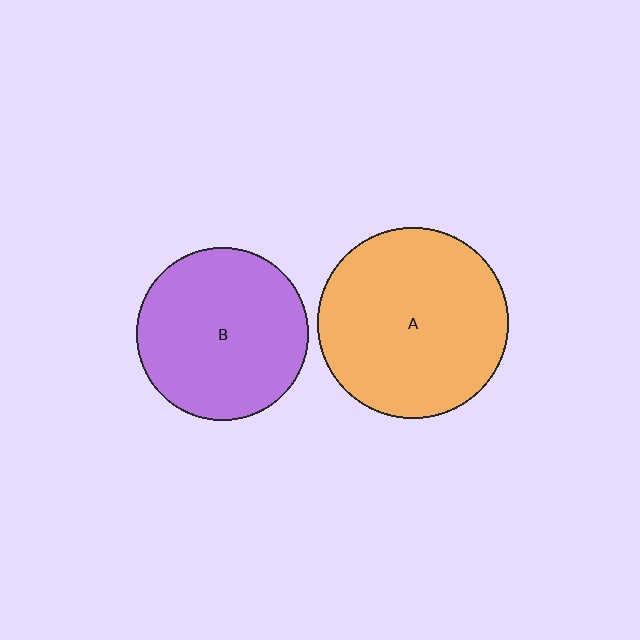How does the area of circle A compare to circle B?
Approximately 1.2 times.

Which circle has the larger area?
Circle A (orange).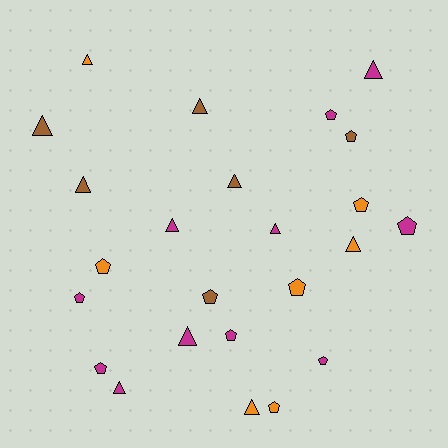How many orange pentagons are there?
There are 4 orange pentagons.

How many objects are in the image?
There are 24 objects.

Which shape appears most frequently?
Triangle, with 12 objects.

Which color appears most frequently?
Magenta, with 11 objects.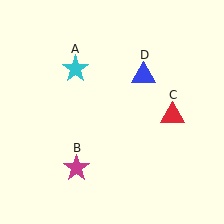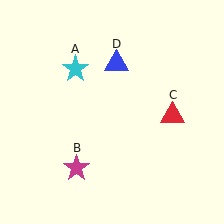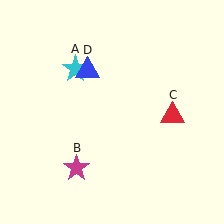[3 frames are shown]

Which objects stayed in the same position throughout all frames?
Cyan star (object A) and magenta star (object B) and red triangle (object C) remained stationary.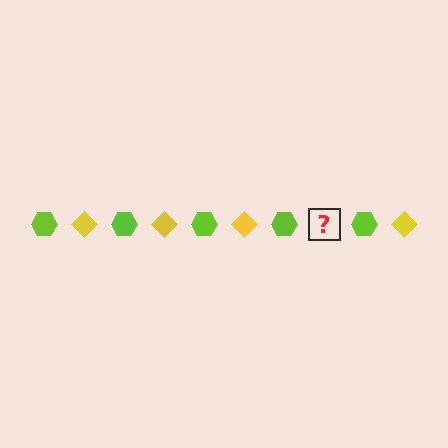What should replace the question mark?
The question mark should be replaced with a yellow diamond.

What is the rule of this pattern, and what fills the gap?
The rule is that the pattern alternates between lime hexagon and yellow diamond. The gap should be filled with a yellow diamond.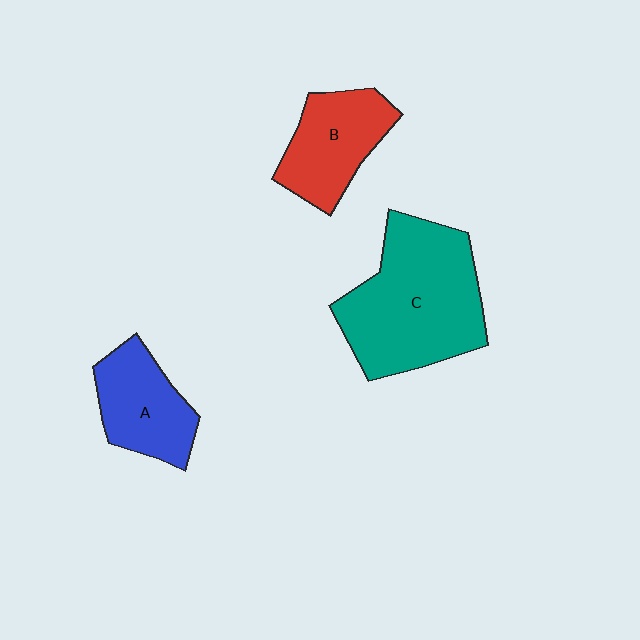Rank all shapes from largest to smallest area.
From largest to smallest: C (teal), B (red), A (blue).